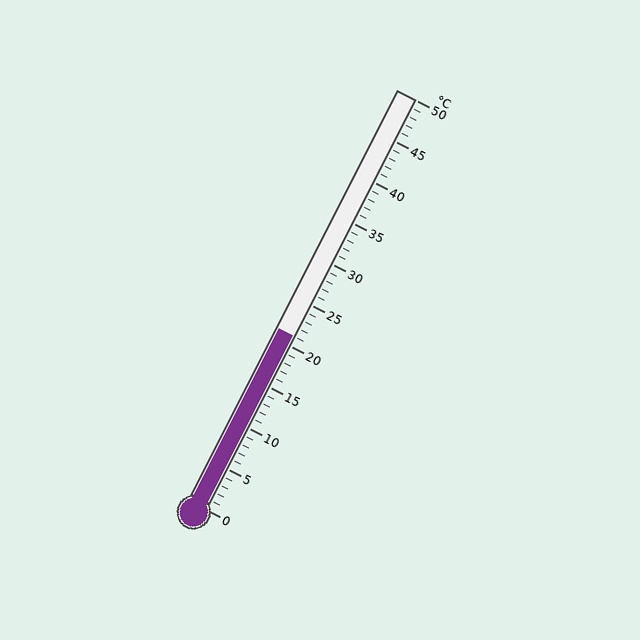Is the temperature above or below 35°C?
The temperature is below 35°C.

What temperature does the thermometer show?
The thermometer shows approximately 21°C.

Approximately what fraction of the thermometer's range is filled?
The thermometer is filled to approximately 40% of its range.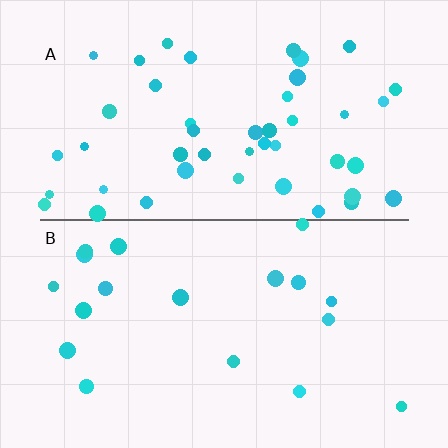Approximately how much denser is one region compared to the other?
Approximately 2.5× — region A over region B.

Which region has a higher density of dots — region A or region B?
A (the top).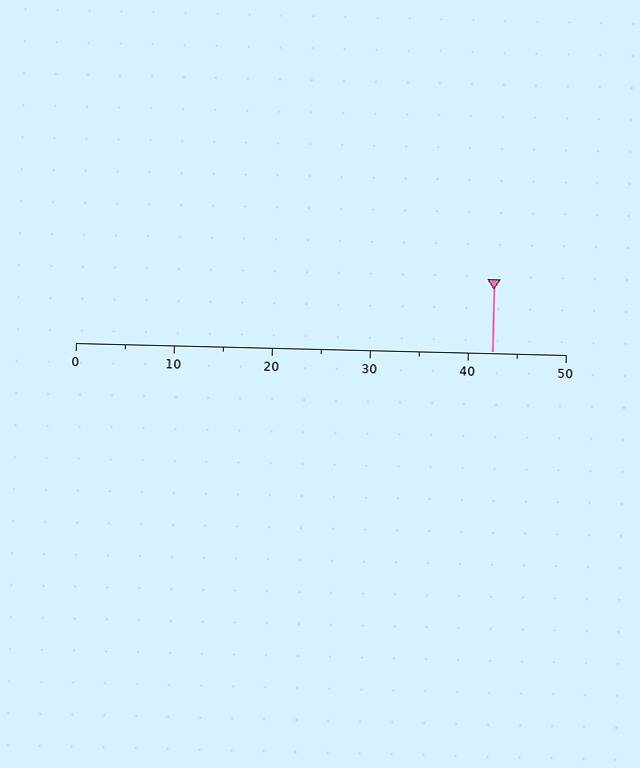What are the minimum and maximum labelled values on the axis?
The axis runs from 0 to 50.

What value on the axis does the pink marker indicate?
The marker indicates approximately 42.5.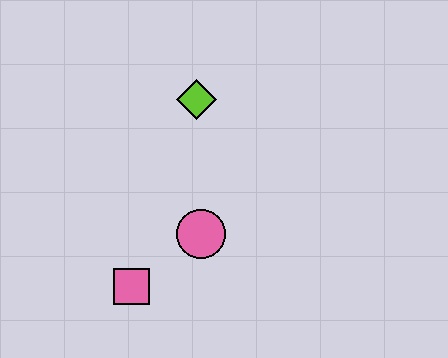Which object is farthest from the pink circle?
The lime diamond is farthest from the pink circle.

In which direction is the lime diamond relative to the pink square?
The lime diamond is above the pink square.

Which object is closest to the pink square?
The pink circle is closest to the pink square.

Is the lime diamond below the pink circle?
No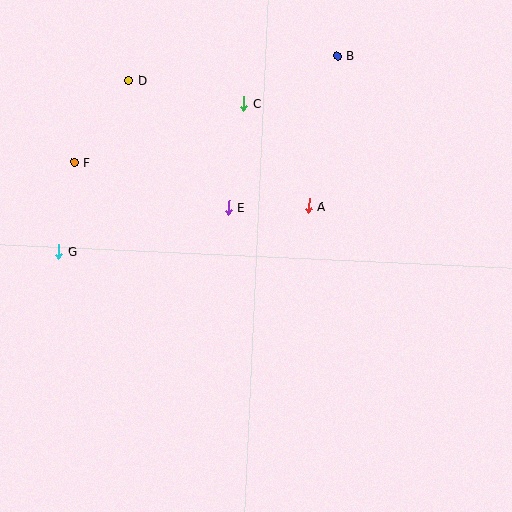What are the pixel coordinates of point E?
Point E is at (228, 208).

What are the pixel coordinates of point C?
Point C is at (244, 103).